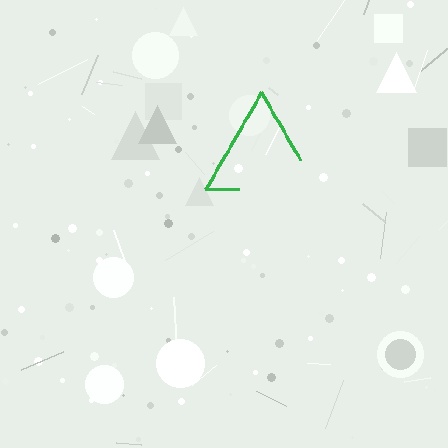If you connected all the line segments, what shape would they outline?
They would outline a triangle.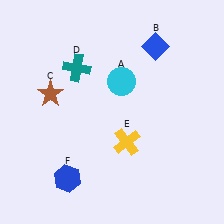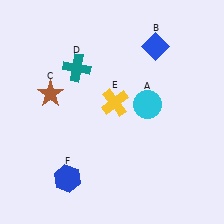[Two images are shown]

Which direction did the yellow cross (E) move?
The yellow cross (E) moved up.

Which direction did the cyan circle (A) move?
The cyan circle (A) moved right.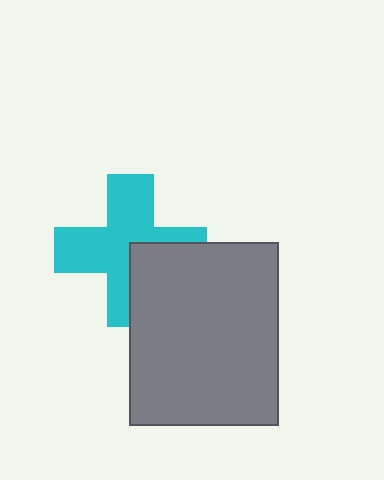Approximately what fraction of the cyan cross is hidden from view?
Roughly 31% of the cyan cross is hidden behind the gray rectangle.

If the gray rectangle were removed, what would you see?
You would see the complete cyan cross.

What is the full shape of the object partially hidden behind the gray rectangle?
The partially hidden object is a cyan cross.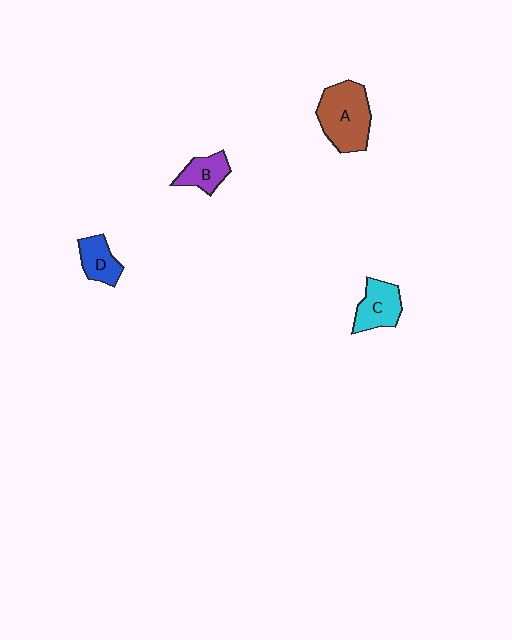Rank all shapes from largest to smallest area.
From largest to smallest: A (brown), C (cyan), D (blue), B (purple).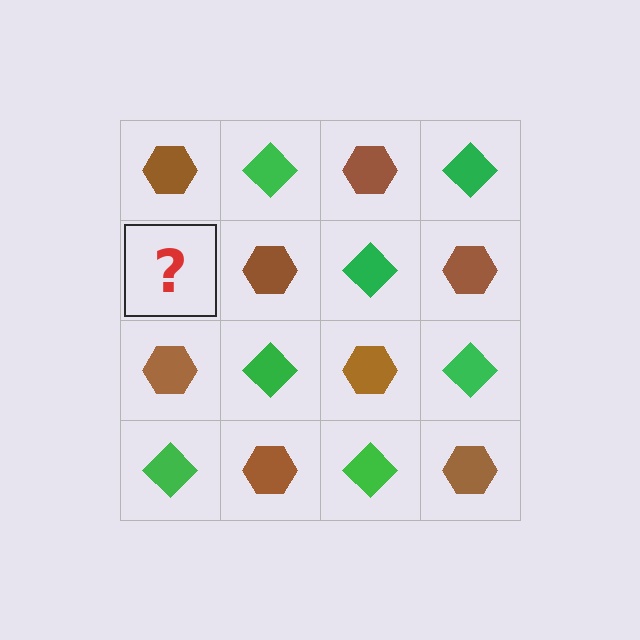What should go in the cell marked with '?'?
The missing cell should contain a green diamond.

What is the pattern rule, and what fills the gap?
The rule is that it alternates brown hexagon and green diamond in a checkerboard pattern. The gap should be filled with a green diamond.